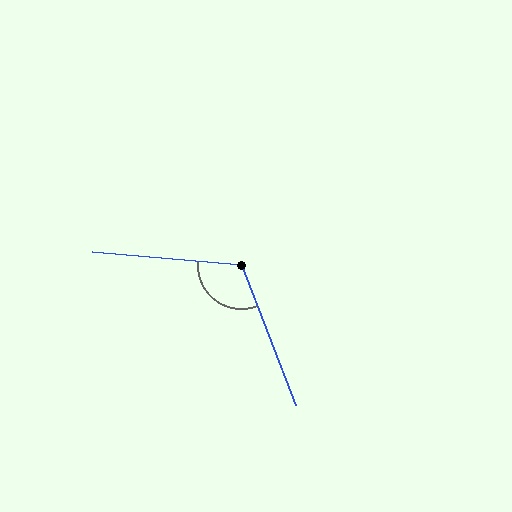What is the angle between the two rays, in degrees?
Approximately 116 degrees.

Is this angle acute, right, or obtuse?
It is obtuse.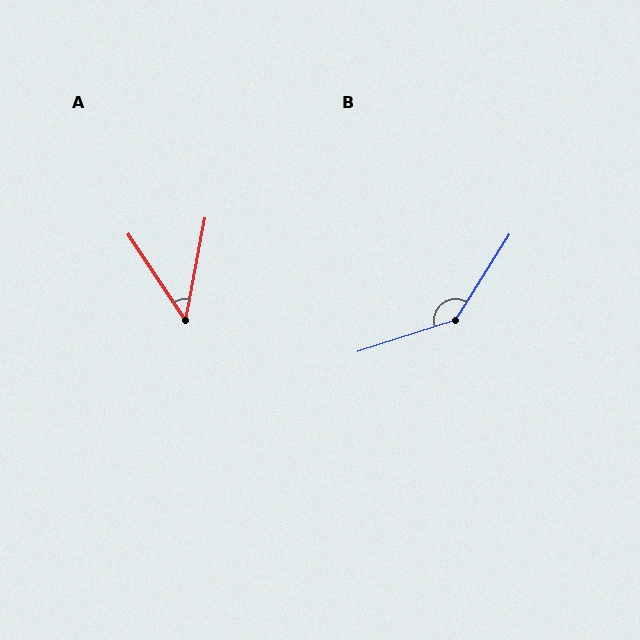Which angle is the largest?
B, at approximately 140 degrees.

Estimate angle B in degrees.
Approximately 140 degrees.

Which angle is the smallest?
A, at approximately 44 degrees.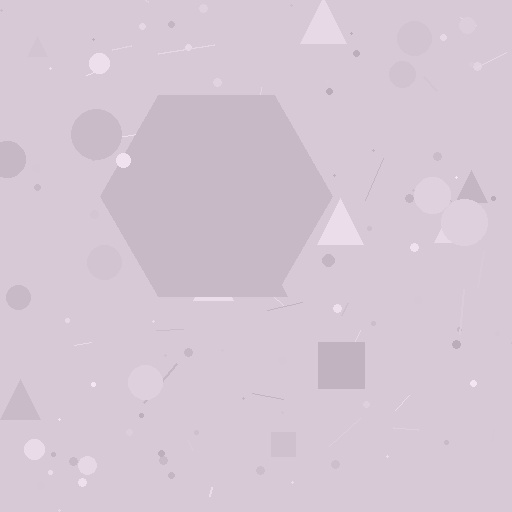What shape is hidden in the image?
A hexagon is hidden in the image.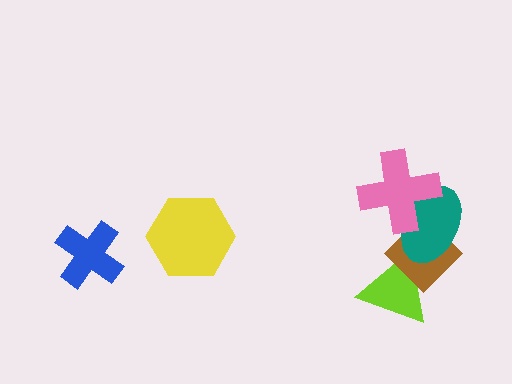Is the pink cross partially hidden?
No, no other shape covers it.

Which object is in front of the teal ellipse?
The pink cross is in front of the teal ellipse.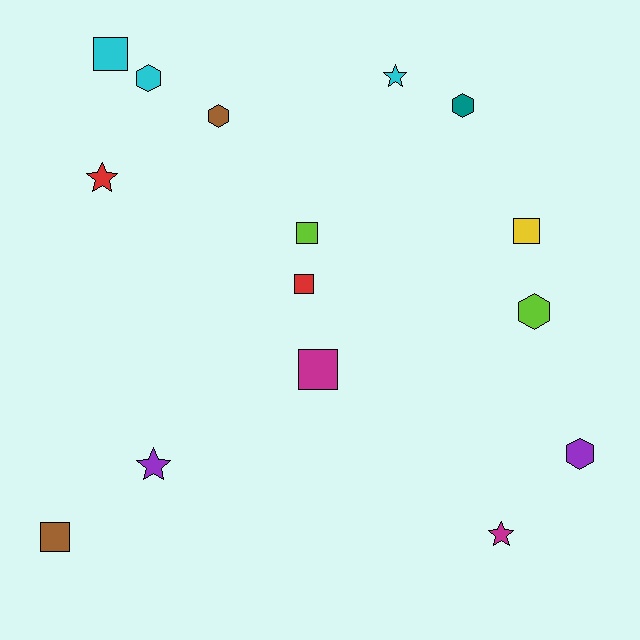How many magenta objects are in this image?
There are 2 magenta objects.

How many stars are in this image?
There are 4 stars.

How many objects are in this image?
There are 15 objects.